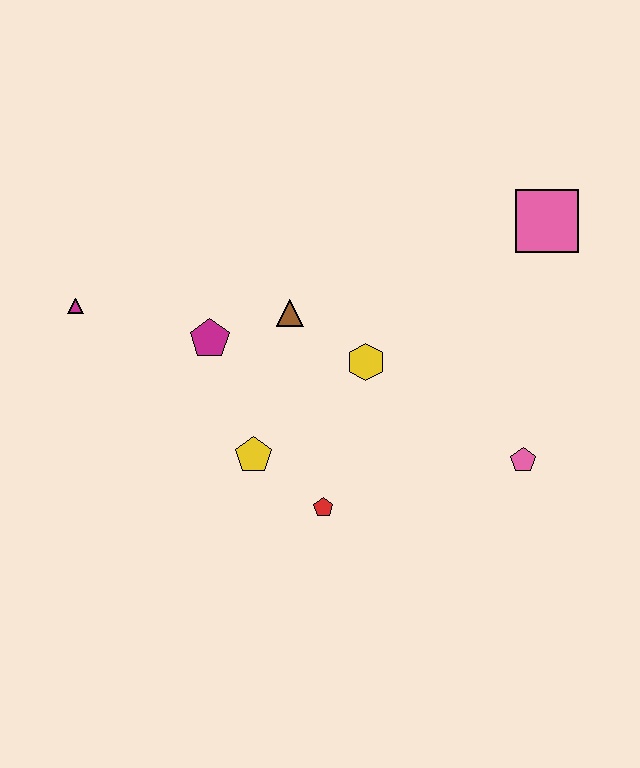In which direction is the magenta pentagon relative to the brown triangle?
The magenta pentagon is to the left of the brown triangle.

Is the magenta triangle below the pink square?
Yes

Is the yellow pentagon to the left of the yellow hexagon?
Yes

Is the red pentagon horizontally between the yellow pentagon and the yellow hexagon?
Yes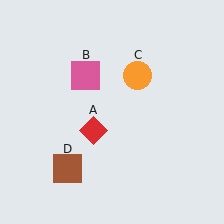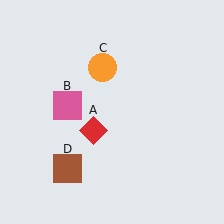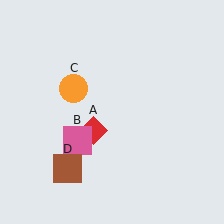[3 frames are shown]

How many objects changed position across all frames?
2 objects changed position: pink square (object B), orange circle (object C).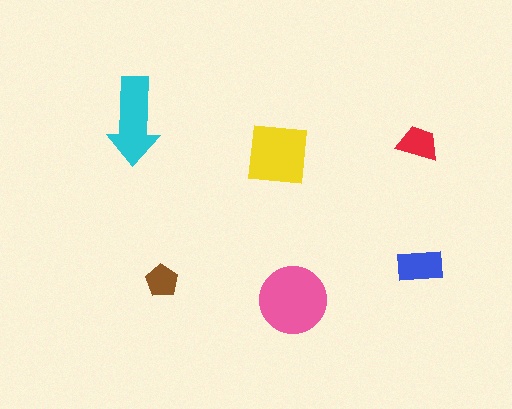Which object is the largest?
The pink circle.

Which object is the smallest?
The brown pentagon.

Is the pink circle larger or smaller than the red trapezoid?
Larger.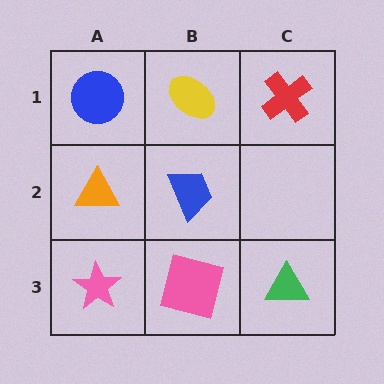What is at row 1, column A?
A blue circle.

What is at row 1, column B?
A yellow ellipse.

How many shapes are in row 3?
3 shapes.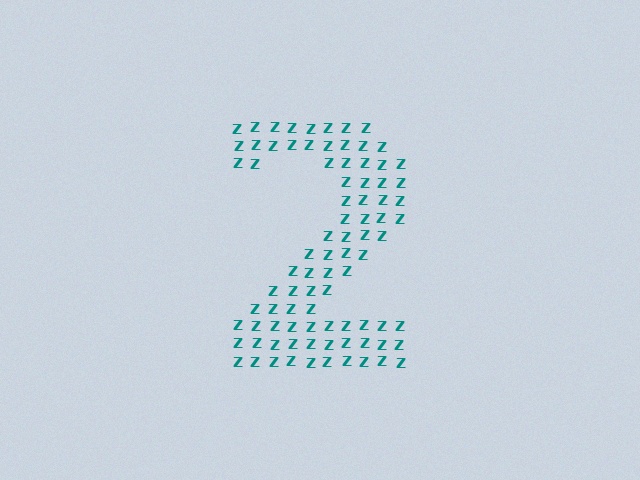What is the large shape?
The large shape is the digit 2.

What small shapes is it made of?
It is made of small letter Z's.